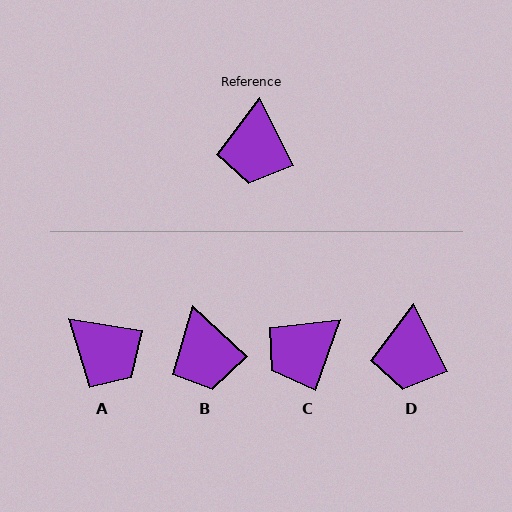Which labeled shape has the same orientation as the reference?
D.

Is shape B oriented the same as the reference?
No, it is off by about 21 degrees.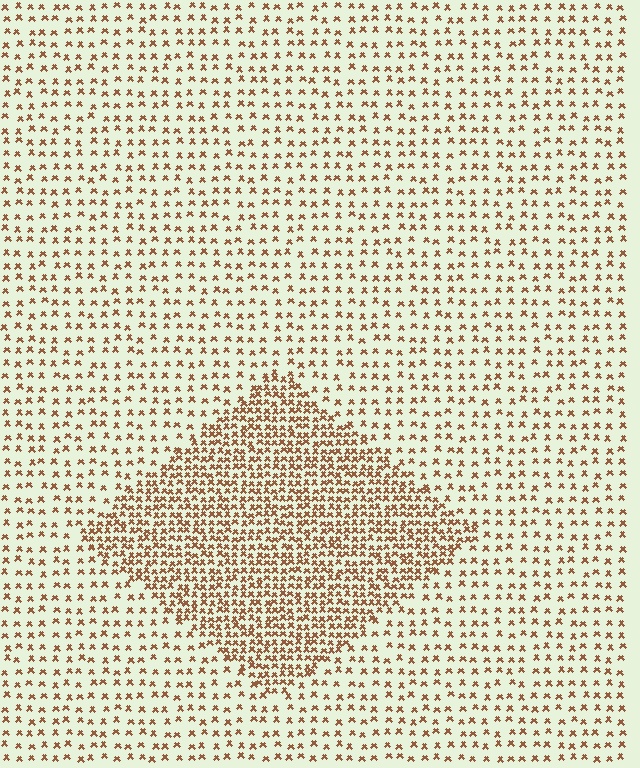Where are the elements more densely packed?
The elements are more densely packed inside the diamond boundary.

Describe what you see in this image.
The image contains small brown elements arranged at two different densities. A diamond-shaped region is visible where the elements are more densely packed than the surrounding area.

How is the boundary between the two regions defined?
The boundary is defined by a change in element density (approximately 2.4x ratio). All elements are the same color, size, and shape.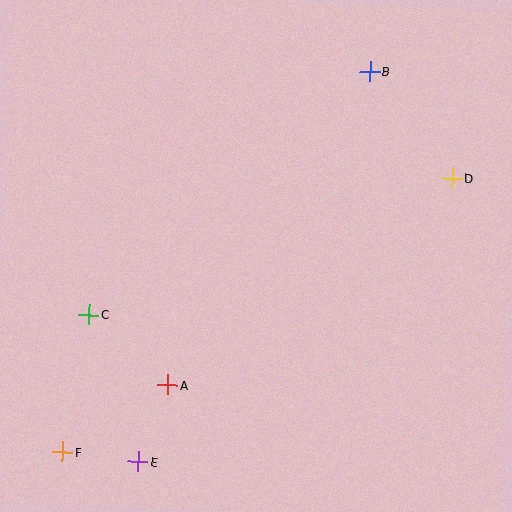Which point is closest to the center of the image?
Point A at (168, 385) is closest to the center.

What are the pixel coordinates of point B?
Point B is at (370, 71).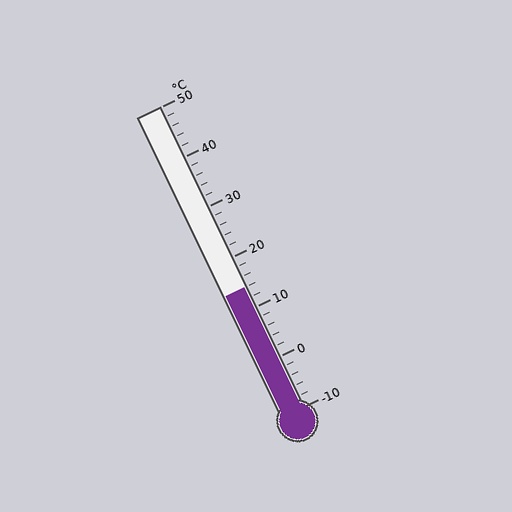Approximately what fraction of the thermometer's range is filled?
The thermometer is filled to approximately 40% of its range.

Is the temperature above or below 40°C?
The temperature is below 40°C.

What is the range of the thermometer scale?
The thermometer scale ranges from -10°C to 50°C.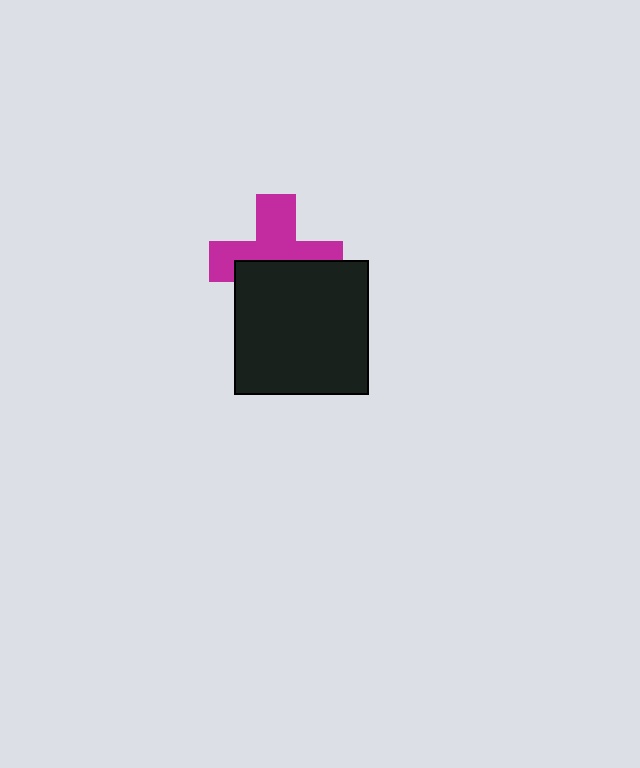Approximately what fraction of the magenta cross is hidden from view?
Roughly 47% of the magenta cross is hidden behind the black square.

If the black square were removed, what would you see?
You would see the complete magenta cross.